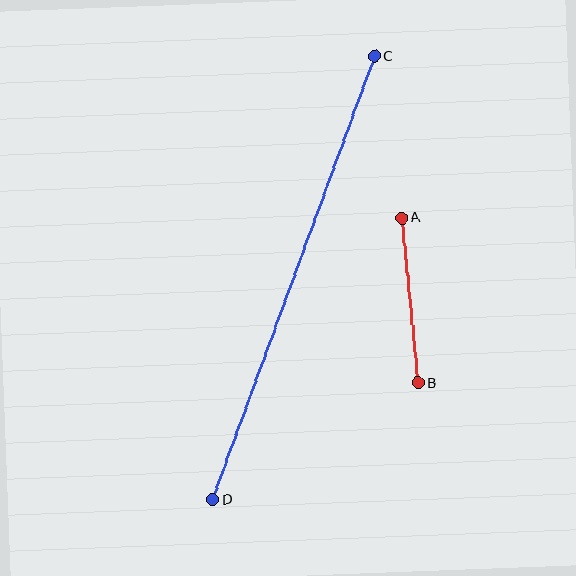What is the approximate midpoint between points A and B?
The midpoint is at approximately (410, 300) pixels.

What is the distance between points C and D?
The distance is approximately 472 pixels.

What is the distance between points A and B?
The distance is approximately 166 pixels.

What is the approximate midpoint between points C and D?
The midpoint is at approximately (294, 278) pixels.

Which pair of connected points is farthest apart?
Points C and D are farthest apart.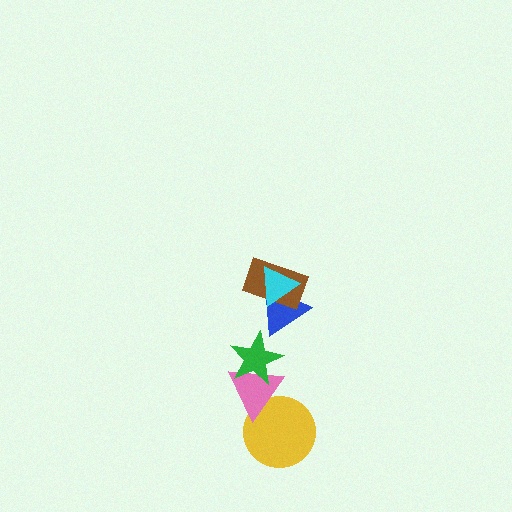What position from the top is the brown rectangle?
The brown rectangle is 2nd from the top.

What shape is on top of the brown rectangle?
The cyan triangle is on top of the brown rectangle.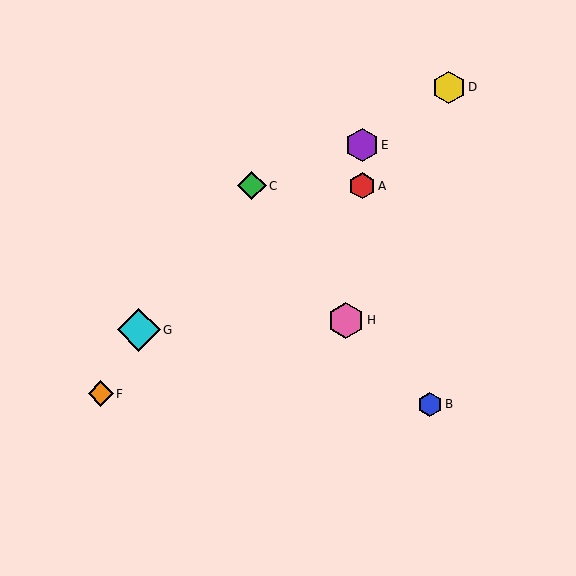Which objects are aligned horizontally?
Objects A, C are aligned horizontally.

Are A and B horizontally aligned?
No, A is at y≈186 and B is at y≈404.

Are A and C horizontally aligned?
Yes, both are at y≈186.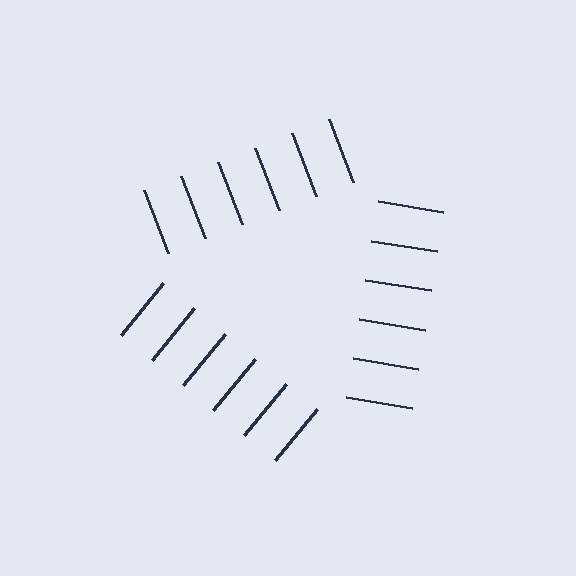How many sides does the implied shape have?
3 sides — the line-ends trace a triangle.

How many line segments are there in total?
18 — 6 along each of the 3 edges.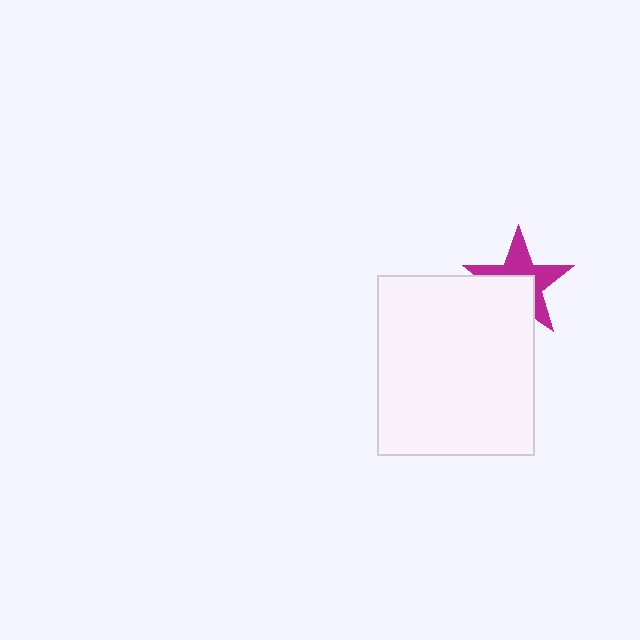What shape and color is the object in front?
The object in front is a white rectangle.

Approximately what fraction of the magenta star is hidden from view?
Roughly 46% of the magenta star is hidden behind the white rectangle.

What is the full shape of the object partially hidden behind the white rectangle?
The partially hidden object is a magenta star.